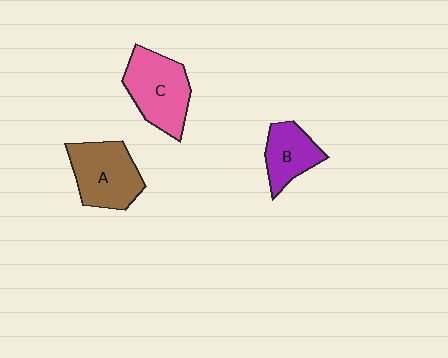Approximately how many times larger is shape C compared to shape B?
Approximately 1.5 times.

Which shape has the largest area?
Shape C (pink).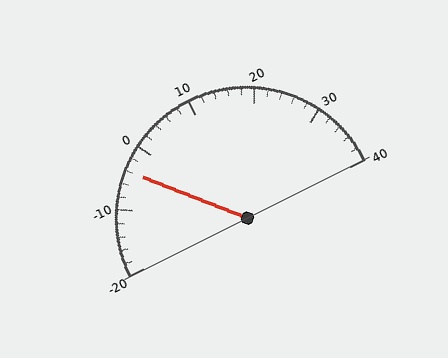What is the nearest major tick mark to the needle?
The nearest major tick mark is 0.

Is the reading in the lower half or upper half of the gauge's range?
The reading is in the lower half of the range (-20 to 40).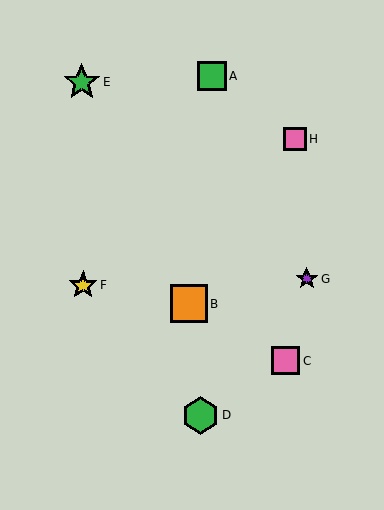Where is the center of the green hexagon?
The center of the green hexagon is at (201, 415).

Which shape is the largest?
The green hexagon (labeled D) is the largest.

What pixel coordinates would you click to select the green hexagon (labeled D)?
Click at (201, 415) to select the green hexagon D.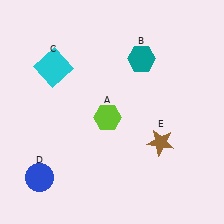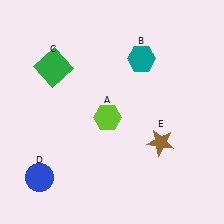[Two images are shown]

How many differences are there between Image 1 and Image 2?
There is 1 difference between the two images.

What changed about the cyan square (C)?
In Image 1, C is cyan. In Image 2, it changed to green.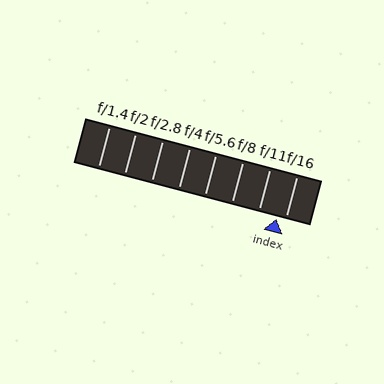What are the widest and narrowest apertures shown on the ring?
The widest aperture shown is f/1.4 and the narrowest is f/16.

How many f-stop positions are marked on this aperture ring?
There are 8 f-stop positions marked.